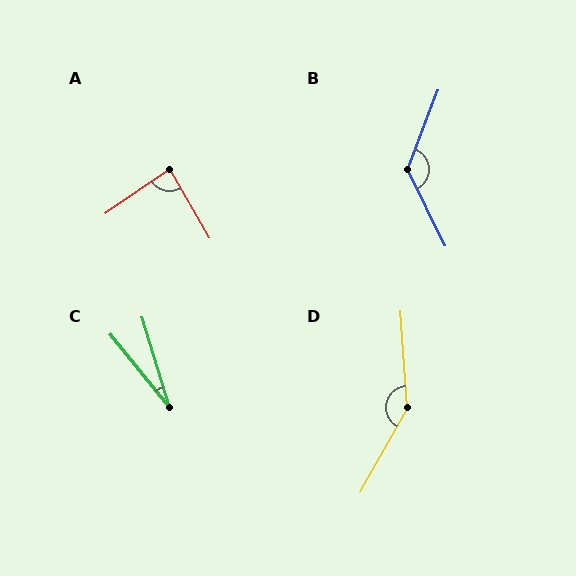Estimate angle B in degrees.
Approximately 133 degrees.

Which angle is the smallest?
C, at approximately 22 degrees.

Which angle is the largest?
D, at approximately 147 degrees.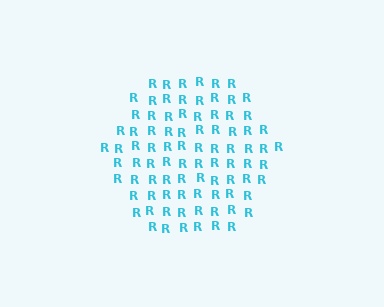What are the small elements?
The small elements are letter R's.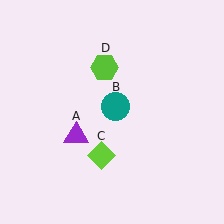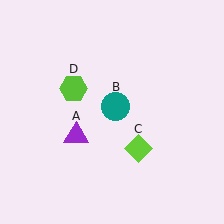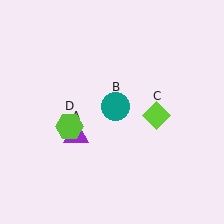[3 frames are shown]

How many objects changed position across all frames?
2 objects changed position: lime diamond (object C), lime hexagon (object D).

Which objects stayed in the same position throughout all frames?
Purple triangle (object A) and teal circle (object B) remained stationary.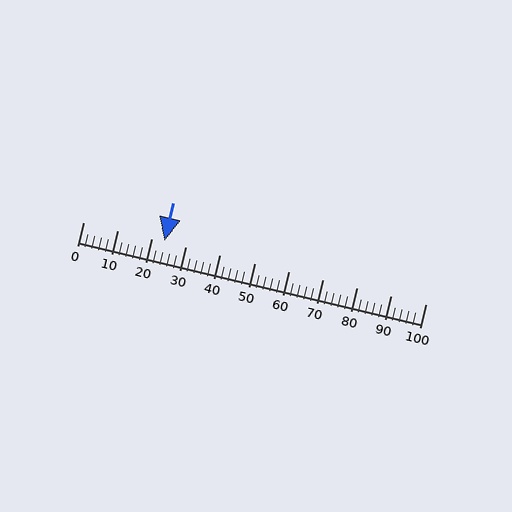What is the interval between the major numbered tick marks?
The major tick marks are spaced 10 units apart.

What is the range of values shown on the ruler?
The ruler shows values from 0 to 100.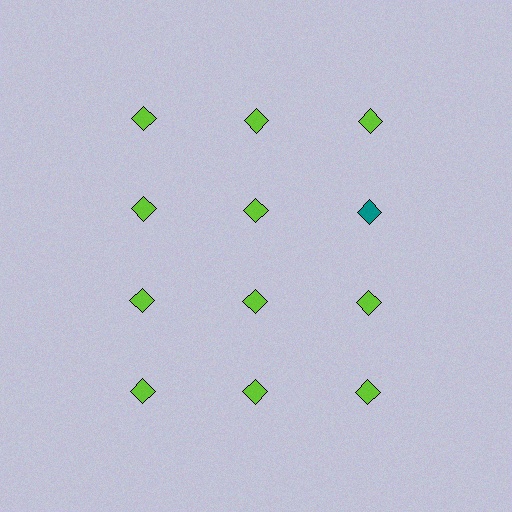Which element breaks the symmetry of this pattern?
The teal diamond in the second row, center column breaks the symmetry. All other shapes are lime diamonds.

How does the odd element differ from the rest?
It has a different color: teal instead of lime.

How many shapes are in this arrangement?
There are 12 shapes arranged in a grid pattern.